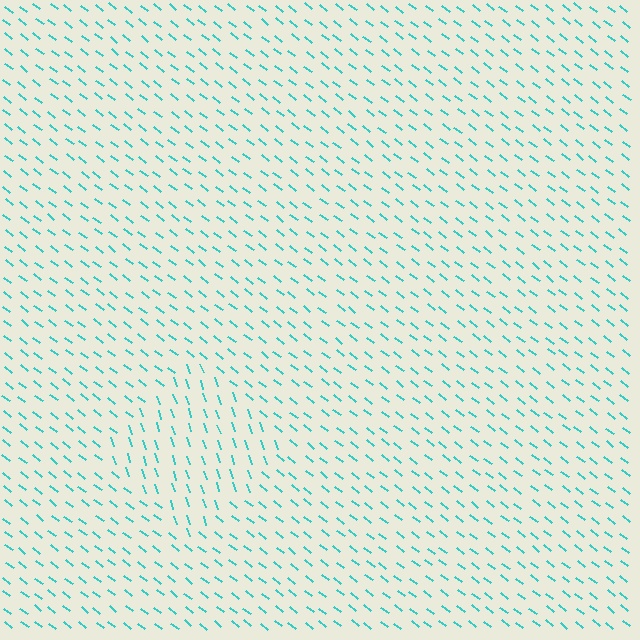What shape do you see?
I see a diamond.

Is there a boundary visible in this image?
Yes, there is a texture boundary formed by a change in line orientation.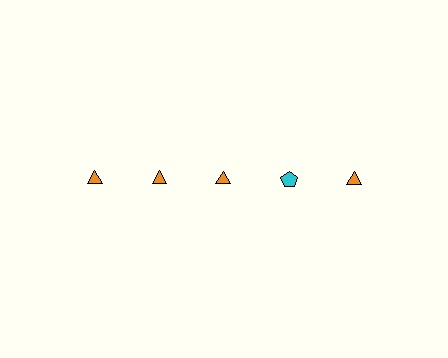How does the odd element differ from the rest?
It differs in both color (cyan instead of orange) and shape (pentagon instead of triangle).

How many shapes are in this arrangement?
There are 5 shapes arranged in a grid pattern.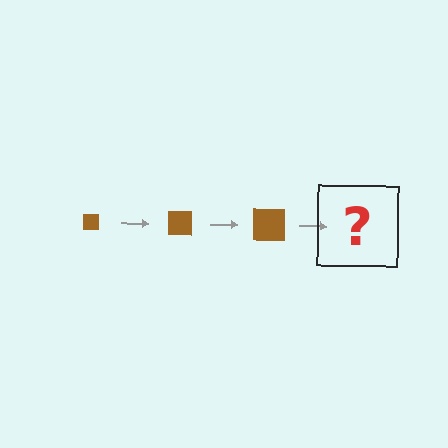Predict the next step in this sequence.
The next step is a brown square, larger than the previous one.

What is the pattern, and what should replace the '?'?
The pattern is that the square gets progressively larger each step. The '?' should be a brown square, larger than the previous one.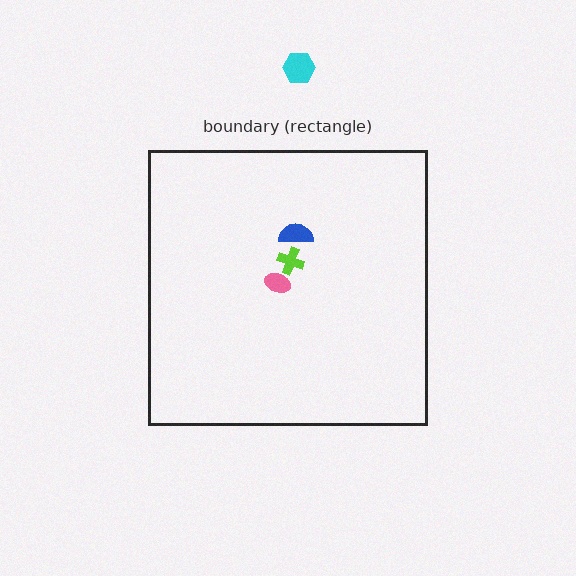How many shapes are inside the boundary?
3 inside, 1 outside.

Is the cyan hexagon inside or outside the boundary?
Outside.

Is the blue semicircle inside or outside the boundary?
Inside.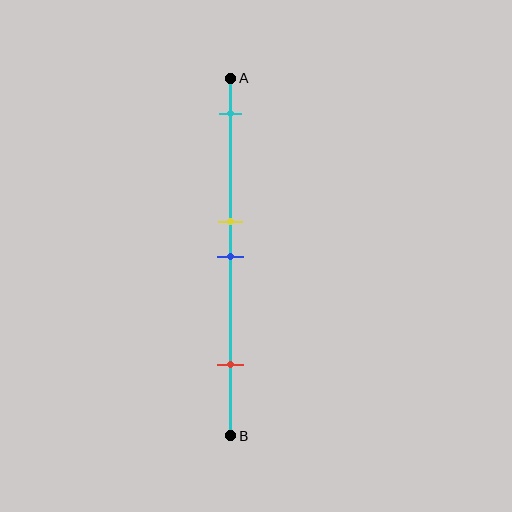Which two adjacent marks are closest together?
The yellow and blue marks are the closest adjacent pair.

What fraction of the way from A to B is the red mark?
The red mark is approximately 80% (0.8) of the way from A to B.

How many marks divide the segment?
There are 4 marks dividing the segment.